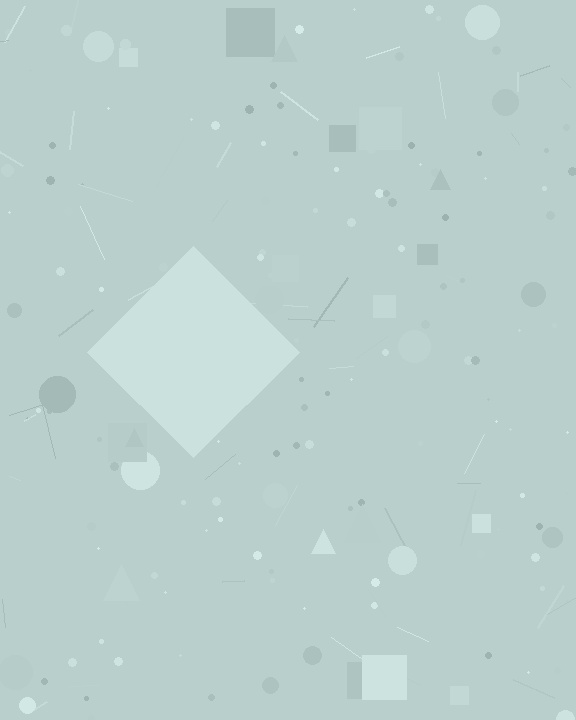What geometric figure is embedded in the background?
A diamond is embedded in the background.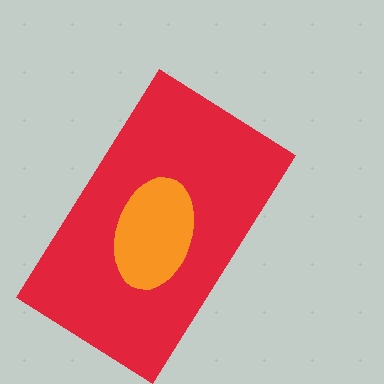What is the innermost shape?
The orange ellipse.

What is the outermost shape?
The red rectangle.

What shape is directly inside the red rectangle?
The orange ellipse.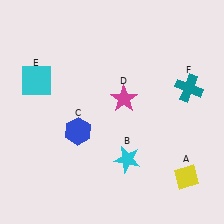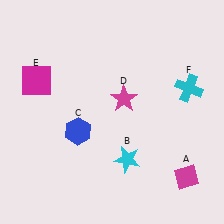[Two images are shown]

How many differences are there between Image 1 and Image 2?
There are 3 differences between the two images.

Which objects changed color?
A changed from yellow to magenta. E changed from cyan to magenta. F changed from teal to cyan.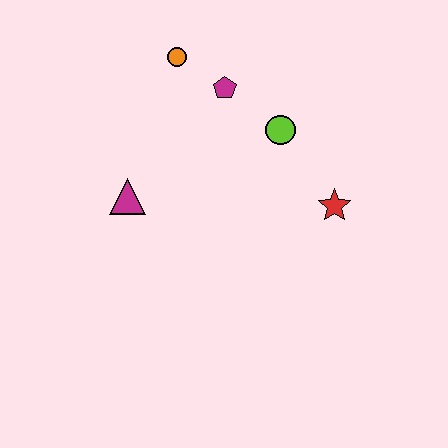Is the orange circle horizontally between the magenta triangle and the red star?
Yes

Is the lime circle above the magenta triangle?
Yes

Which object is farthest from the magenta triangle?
The red star is farthest from the magenta triangle.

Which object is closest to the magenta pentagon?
The orange circle is closest to the magenta pentagon.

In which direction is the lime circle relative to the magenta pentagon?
The lime circle is to the right of the magenta pentagon.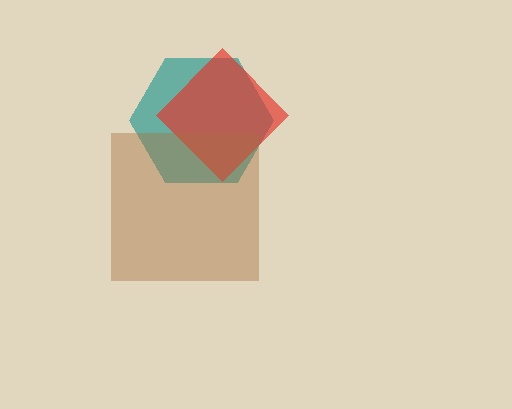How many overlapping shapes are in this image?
There are 3 overlapping shapes in the image.